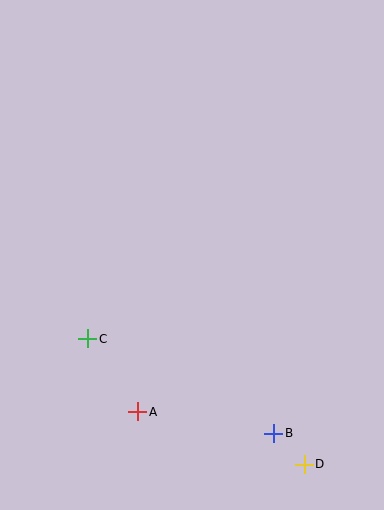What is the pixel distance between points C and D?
The distance between C and D is 250 pixels.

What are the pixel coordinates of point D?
Point D is at (304, 464).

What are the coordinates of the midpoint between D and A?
The midpoint between D and A is at (221, 438).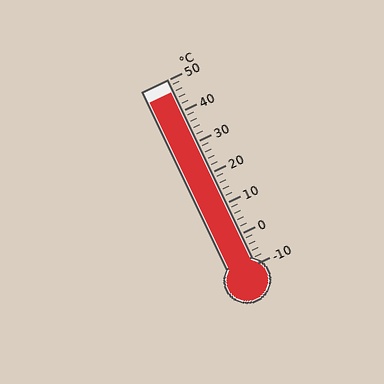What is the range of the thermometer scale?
The thermometer scale ranges from -10°C to 50°C.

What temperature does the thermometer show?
The thermometer shows approximately 46°C.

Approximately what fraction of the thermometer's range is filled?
The thermometer is filled to approximately 95% of its range.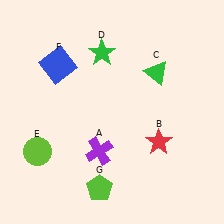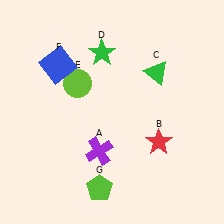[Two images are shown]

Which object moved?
The lime circle (E) moved up.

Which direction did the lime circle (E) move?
The lime circle (E) moved up.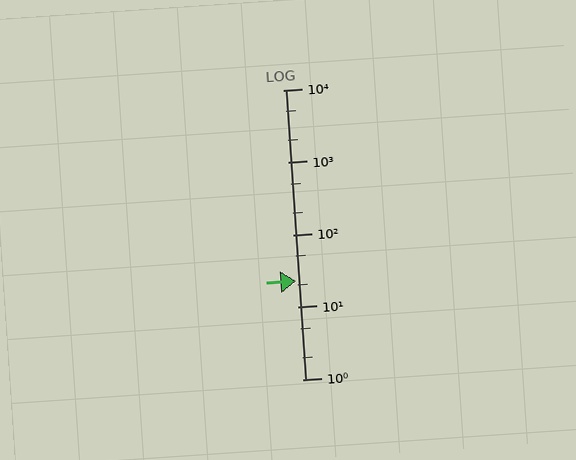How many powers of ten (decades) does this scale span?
The scale spans 4 decades, from 1 to 10000.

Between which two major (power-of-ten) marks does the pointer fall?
The pointer is between 10 and 100.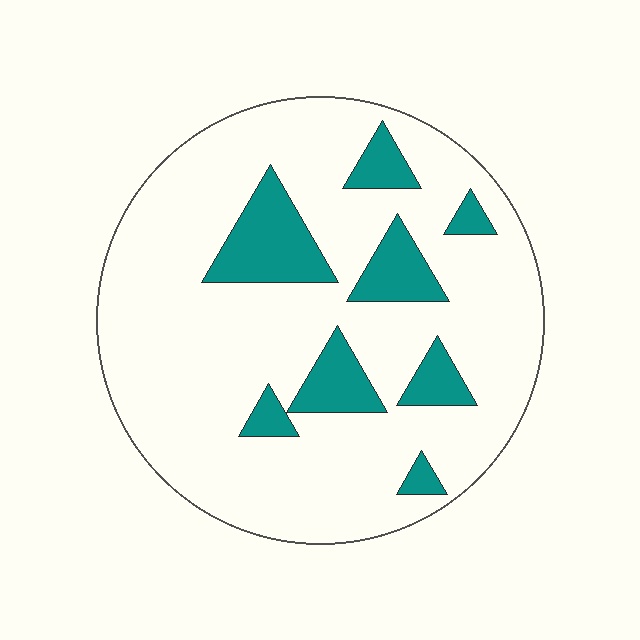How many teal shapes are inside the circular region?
8.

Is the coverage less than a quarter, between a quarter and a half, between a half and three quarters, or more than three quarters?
Less than a quarter.